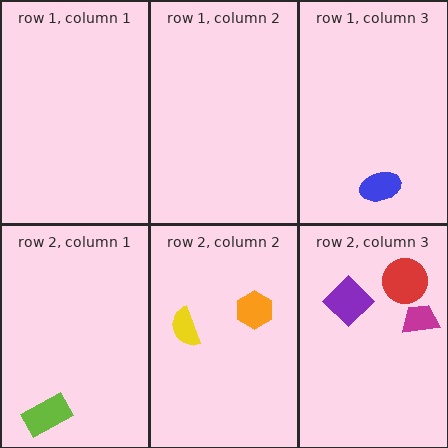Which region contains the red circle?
The row 2, column 3 region.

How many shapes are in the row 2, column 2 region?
2.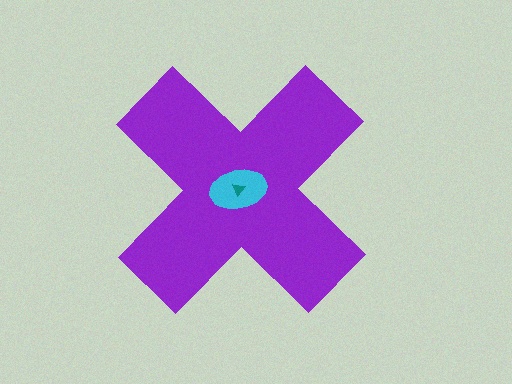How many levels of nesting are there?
3.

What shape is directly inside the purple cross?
The cyan ellipse.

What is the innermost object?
The teal triangle.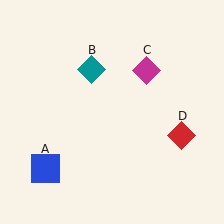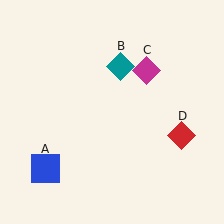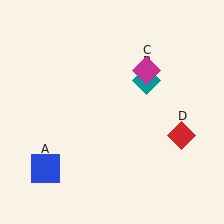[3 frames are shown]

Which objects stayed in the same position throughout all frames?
Blue square (object A) and magenta diamond (object C) and red diamond (object D) remained stationary.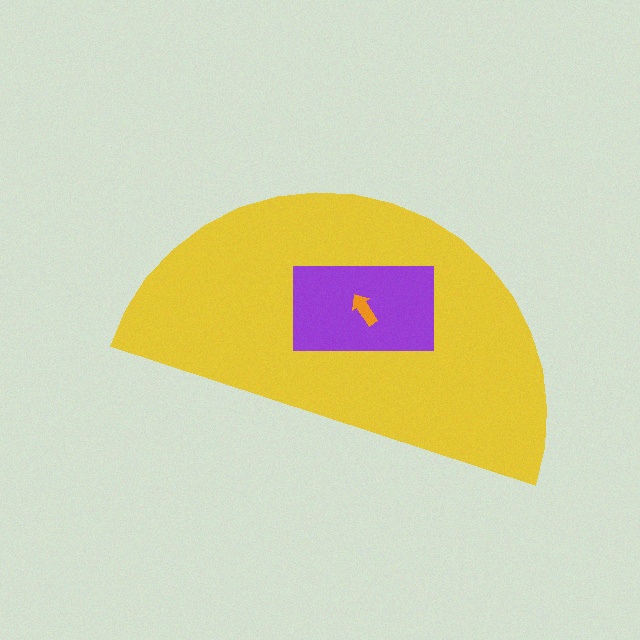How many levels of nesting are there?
3.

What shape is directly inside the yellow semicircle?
The purple rectangle.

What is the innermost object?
The orange arrow.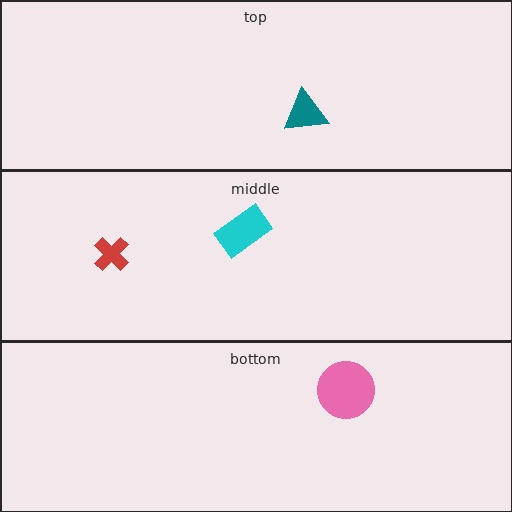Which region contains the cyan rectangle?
The middle region.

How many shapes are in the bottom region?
1.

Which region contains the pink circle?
The bottom region.